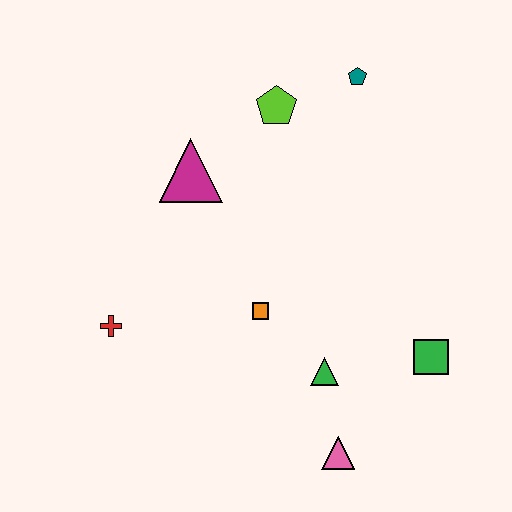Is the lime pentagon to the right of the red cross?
Yes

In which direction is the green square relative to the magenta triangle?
The green square is to the right of the magenta triangle.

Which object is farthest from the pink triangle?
The teal pentagon is farthest from the pink triangle.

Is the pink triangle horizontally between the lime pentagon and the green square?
Yes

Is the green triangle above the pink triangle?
Yes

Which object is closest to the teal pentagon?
The lime pentagon is closest to the teal pentagon.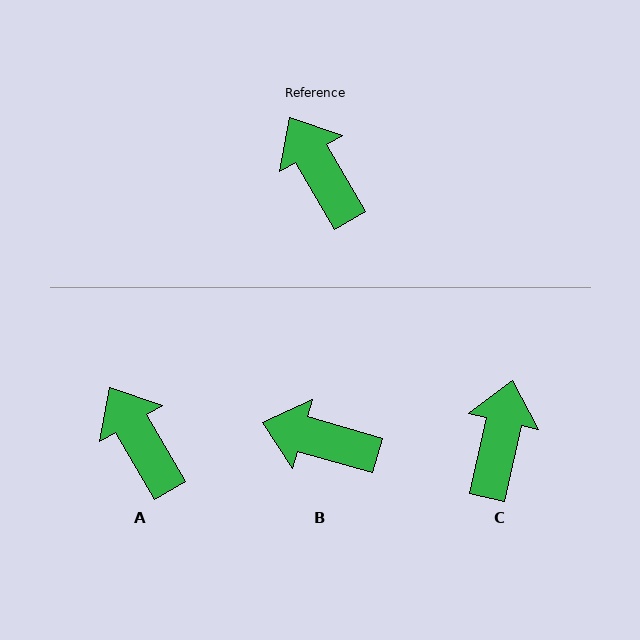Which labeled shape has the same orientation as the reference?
A.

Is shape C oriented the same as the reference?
No, it is off by about 43 degrees.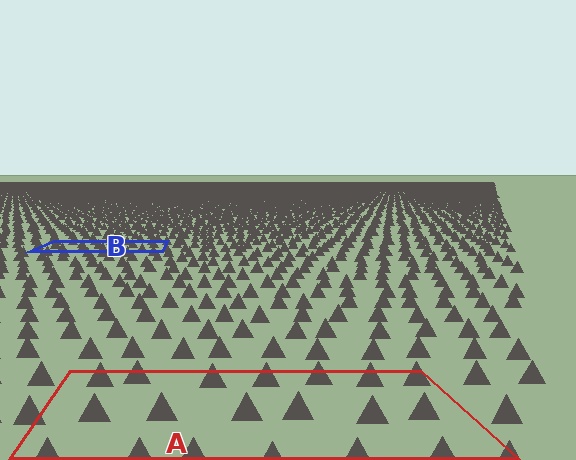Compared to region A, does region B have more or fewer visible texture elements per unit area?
Region B has more texture elements per unit area — they are packed more densely because it is farther away.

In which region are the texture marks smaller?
The texture marks are smaller in region B, because it is farther away.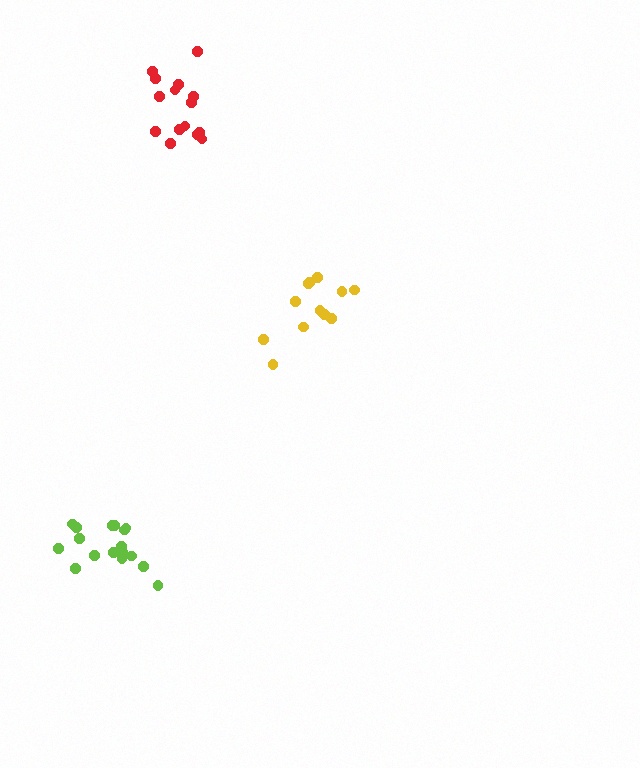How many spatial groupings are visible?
There are 3 spatial groupings.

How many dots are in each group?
Group 1: 12 dots, Group 2: 15 dots, Group 3: 17 dots (44 total).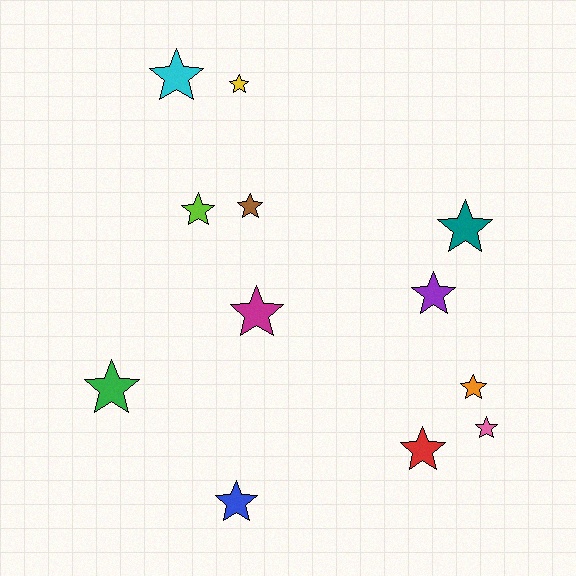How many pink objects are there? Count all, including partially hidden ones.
There is 1 pink object.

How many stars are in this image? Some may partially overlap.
There are 12 stars.